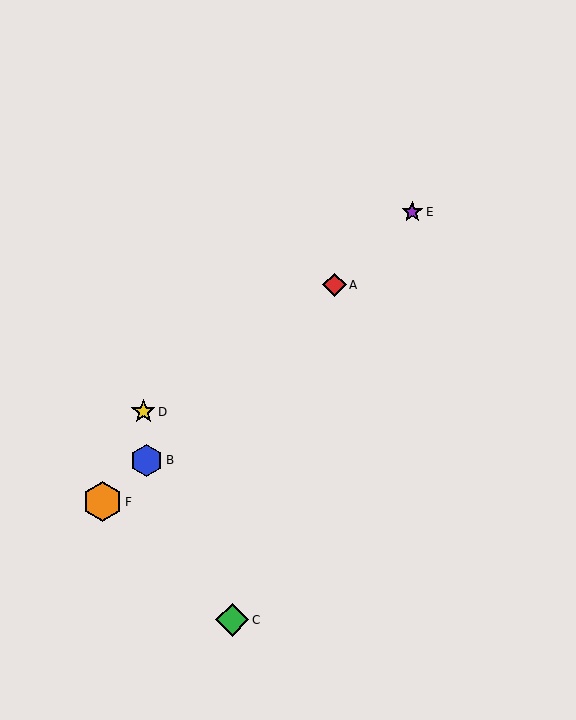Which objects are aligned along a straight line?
Objects A, B, E, F are aligned along a straight line.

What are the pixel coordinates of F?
Object F is at (102, 502).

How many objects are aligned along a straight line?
4 objects (A, B, E, F) are aligned along a straight line.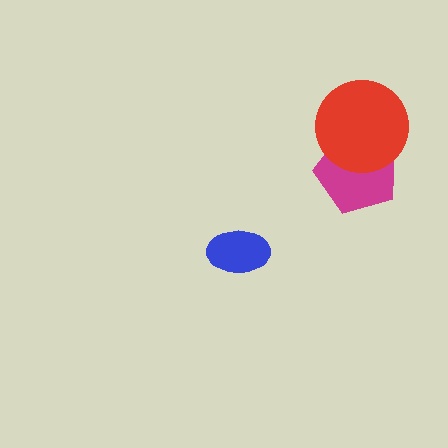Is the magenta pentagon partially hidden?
Yes, it is partially covered by another shape.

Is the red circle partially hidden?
No, no other shape covers it.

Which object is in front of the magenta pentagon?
The red circle is in front of the magenta pentagon.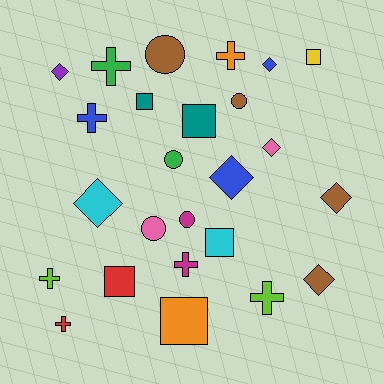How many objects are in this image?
There are 25 objects.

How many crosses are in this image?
There are 7 crosses.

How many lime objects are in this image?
There are 2 lime objects.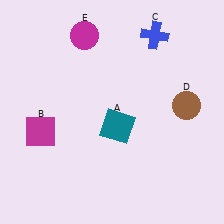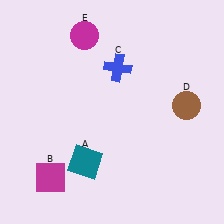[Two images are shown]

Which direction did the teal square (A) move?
The teal square (A) moved down.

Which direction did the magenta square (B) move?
The magenta square (B) moved down.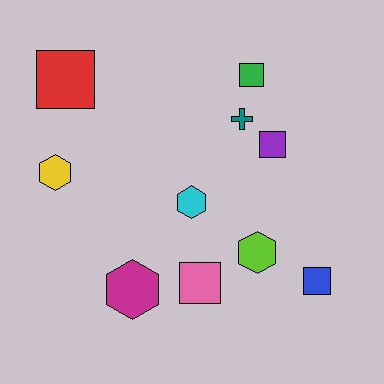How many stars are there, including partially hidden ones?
There are no stars.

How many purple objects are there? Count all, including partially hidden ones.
There is 1 purple object.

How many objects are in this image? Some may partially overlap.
There are 10 objects.